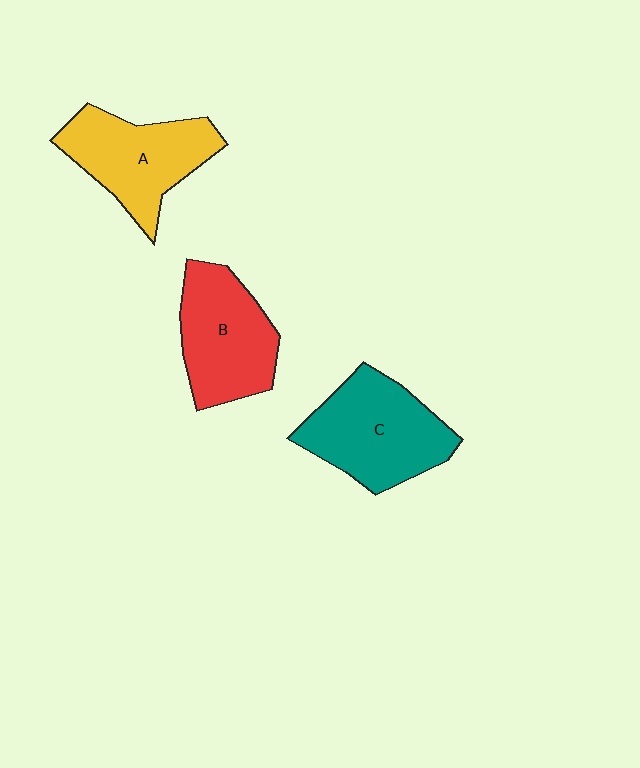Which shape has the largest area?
Shape C (teal).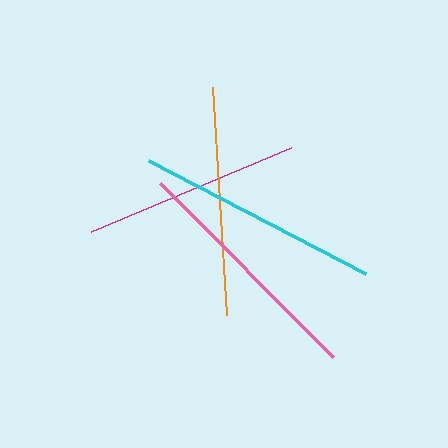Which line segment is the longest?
The pink line is the longest at approximately 246 pixels.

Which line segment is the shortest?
The magenta line is the shortest at approximately 216 pixels.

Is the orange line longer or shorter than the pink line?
The pink line is longer than the orange line.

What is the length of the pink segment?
The pink segment is approximately 246 pixels long.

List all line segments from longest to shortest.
From longest to shortest: pink, cyan, orange, magenta.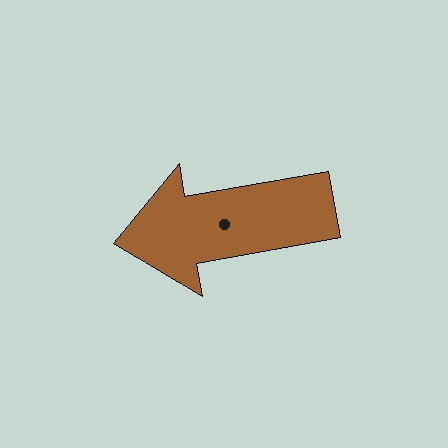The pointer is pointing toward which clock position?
Roughly 9 o'clock.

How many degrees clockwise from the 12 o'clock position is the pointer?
Approximately 260 degrees.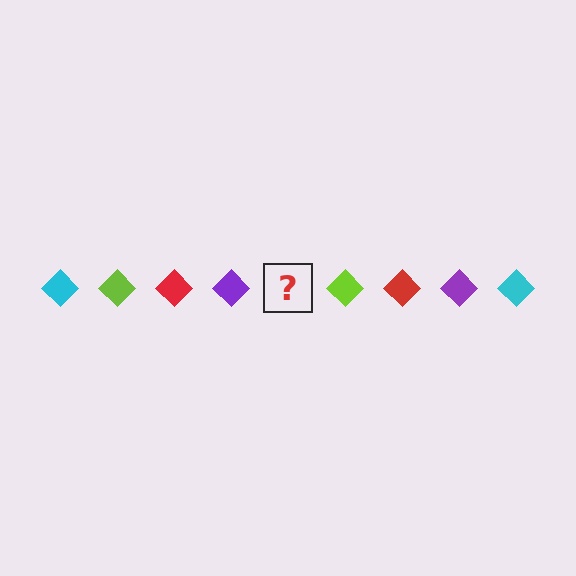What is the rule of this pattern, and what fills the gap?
The rule is that the pattern cycles through cyan, lime, red, purple diamonds. The gap should be filled with a cyan diamond.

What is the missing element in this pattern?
The missing element is a cyan diamond.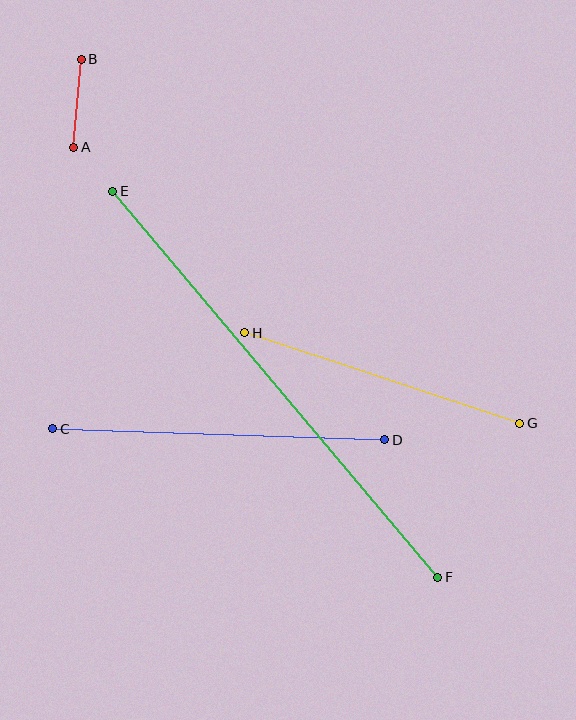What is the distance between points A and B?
The distance is approximately 88 pixels.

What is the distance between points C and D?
The distance is approximately 332 pixels.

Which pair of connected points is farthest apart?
Points E and F are farthest apart.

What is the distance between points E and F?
The distance is approximately 504 pixels.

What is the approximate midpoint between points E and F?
The midpoint is at approximately (275, 384) pixels.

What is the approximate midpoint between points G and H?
The midpoint is at approximately (382, 378) pixels.